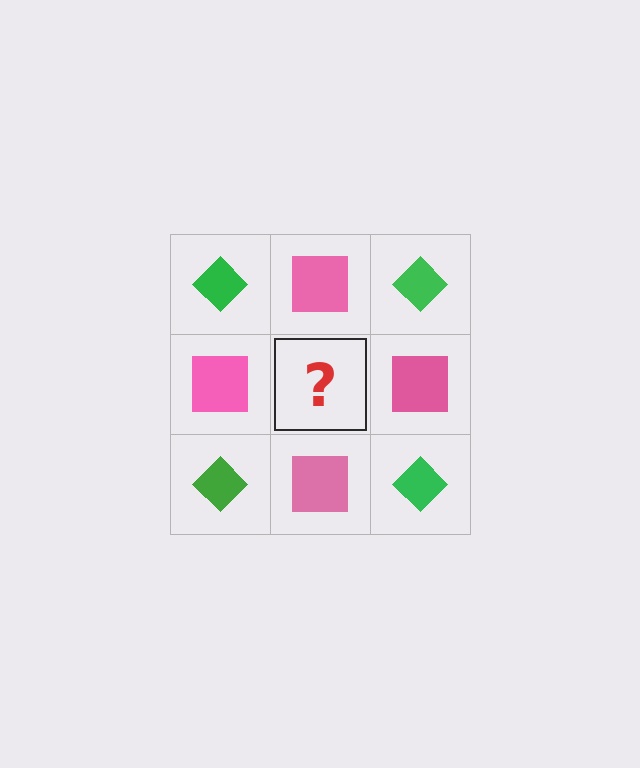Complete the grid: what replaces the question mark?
The question mark should be replaced with a green diamond.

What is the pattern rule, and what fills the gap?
The rule is that it alternates green diamond and pink square in a checkerboard pattern. The gap should be filled with a green diamond.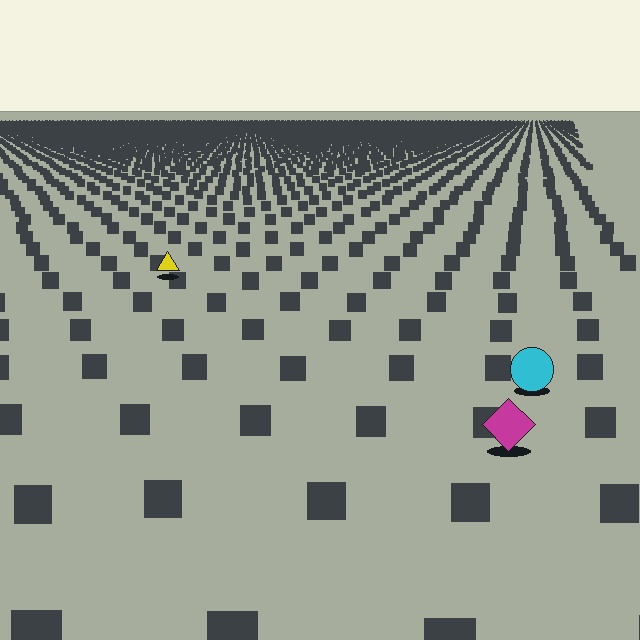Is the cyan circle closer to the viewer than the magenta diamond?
No. The magenta diamond is closer — you can tell from the texture gradient: the ground texture is coarser near it.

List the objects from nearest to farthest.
From nearest to farthest: the magenta diamond, the cyan circle, the yellow triangle.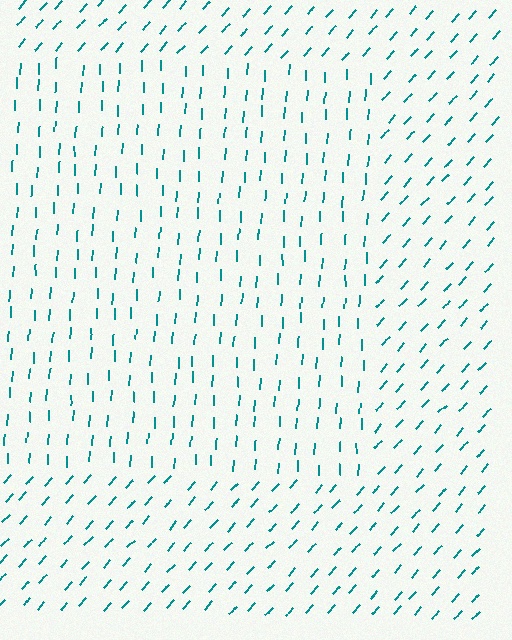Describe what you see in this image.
The image is filled with small teal line segments. A rectangle region in the image has lines oriented differently from the surrounding lines, creating a visible texture boundary.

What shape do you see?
I see a rectangle.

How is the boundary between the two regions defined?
The boundary is defined purely by a change in line orientation (approximately 39 degrees difference). All lines are the same color and thickness.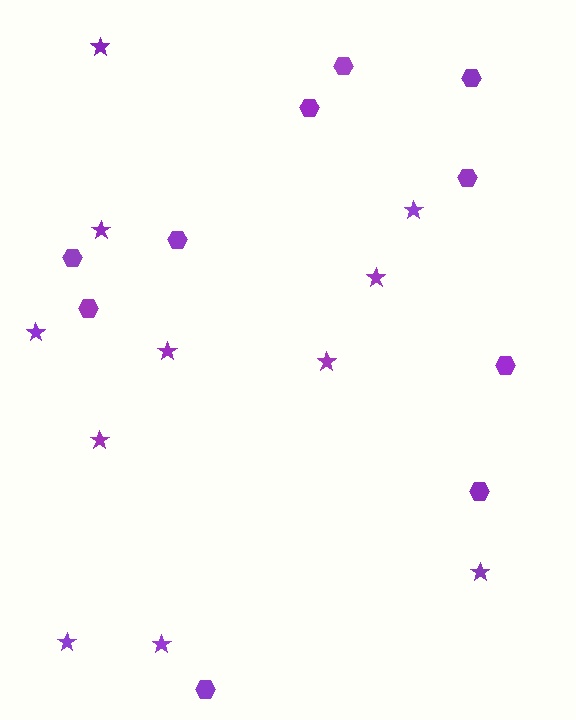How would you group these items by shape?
There are 2 groups: one group of hexagons (10) and one group of stars (11).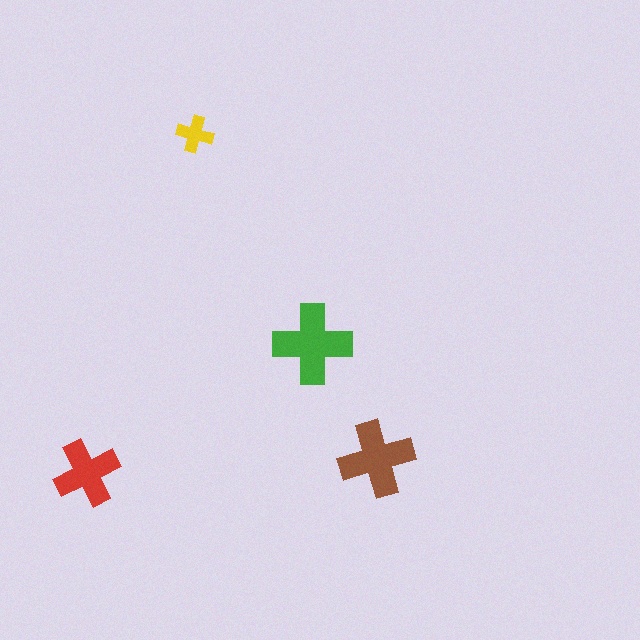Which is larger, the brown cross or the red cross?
The brown one.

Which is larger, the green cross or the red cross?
The green one.